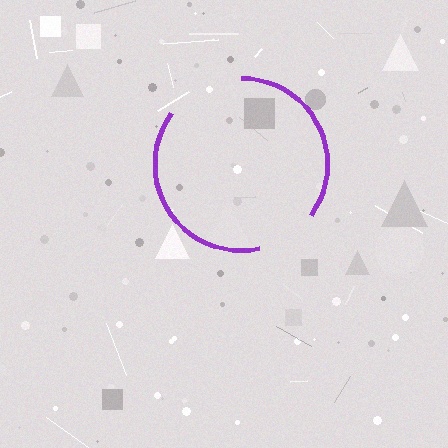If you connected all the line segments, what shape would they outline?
They would outline a circle.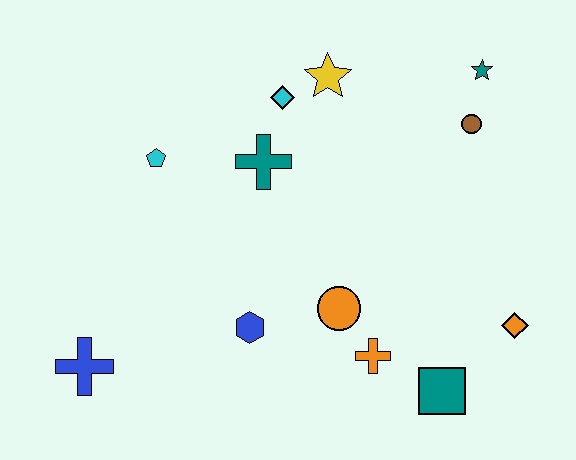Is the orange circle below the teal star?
Yes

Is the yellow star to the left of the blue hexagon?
No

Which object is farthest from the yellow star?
The blue cross is farthest from the yellow star.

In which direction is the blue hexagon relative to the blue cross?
The blue hexagon is to the right of the blue cross.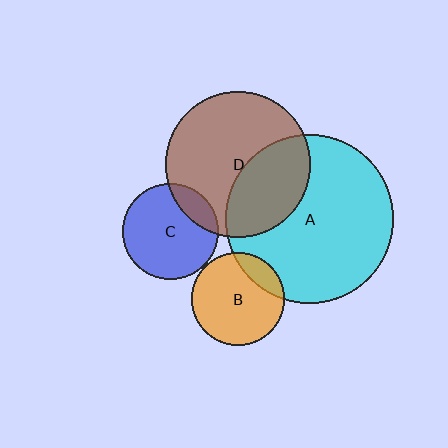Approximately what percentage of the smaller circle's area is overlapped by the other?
Approximately 15%.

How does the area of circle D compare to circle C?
Approximately 2.3 times.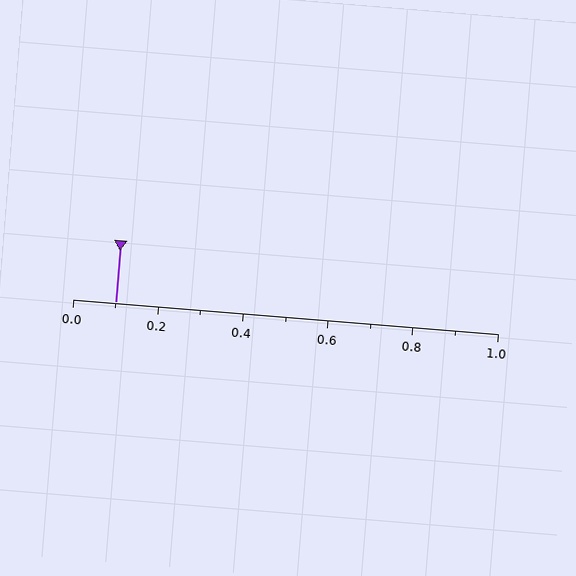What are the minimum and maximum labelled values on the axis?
The axis runs from 0.0 to 1.0.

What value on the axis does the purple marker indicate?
The marker indicates approximately 0.1.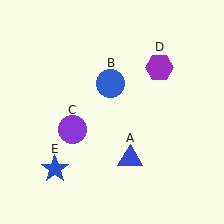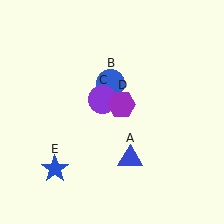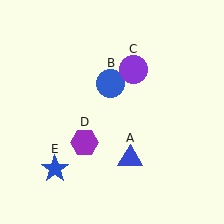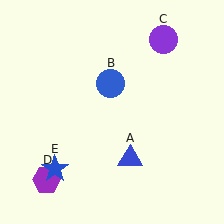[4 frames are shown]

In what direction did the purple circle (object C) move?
The purple circle (object C) moved up and to the right.